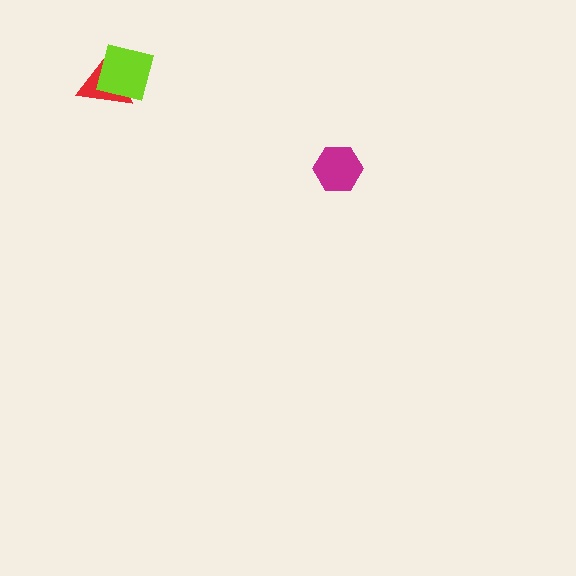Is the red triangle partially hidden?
Yes, it is partially covered by another shape.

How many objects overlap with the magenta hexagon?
0 objects overlap with the magenta hexagon.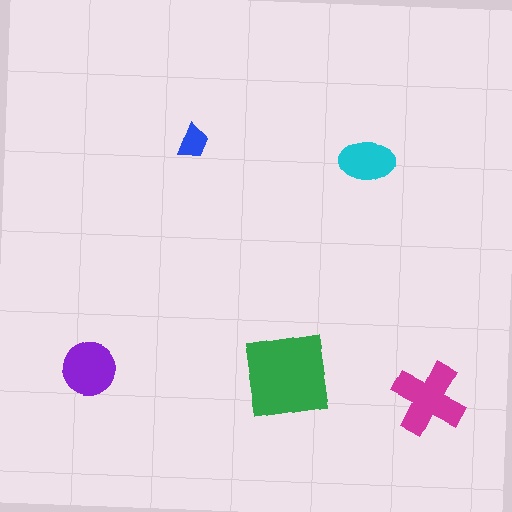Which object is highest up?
The blue trapezoid is topmost.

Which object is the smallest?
The blue trapezoid.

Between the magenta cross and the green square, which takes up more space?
The green square.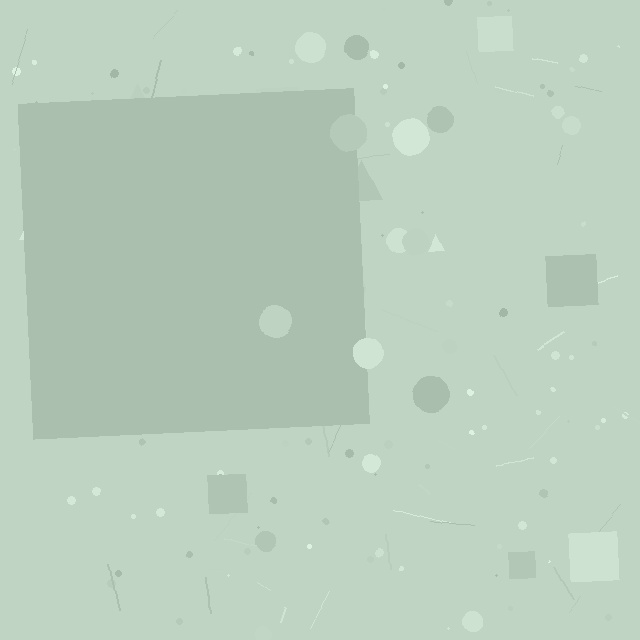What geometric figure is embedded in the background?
A square is embedded in the background.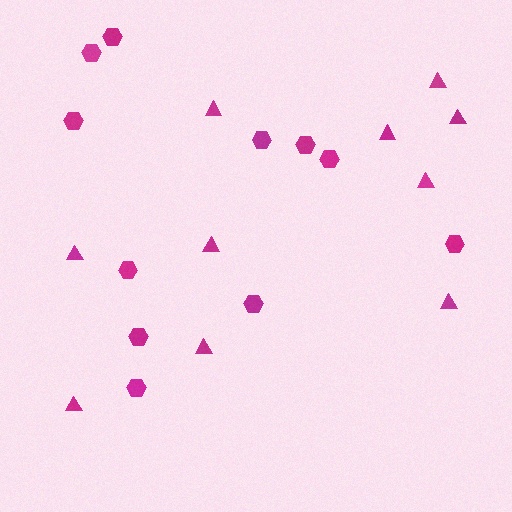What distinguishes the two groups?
There are 2 groups: one group of triangles (10) and one group of hexagons (11).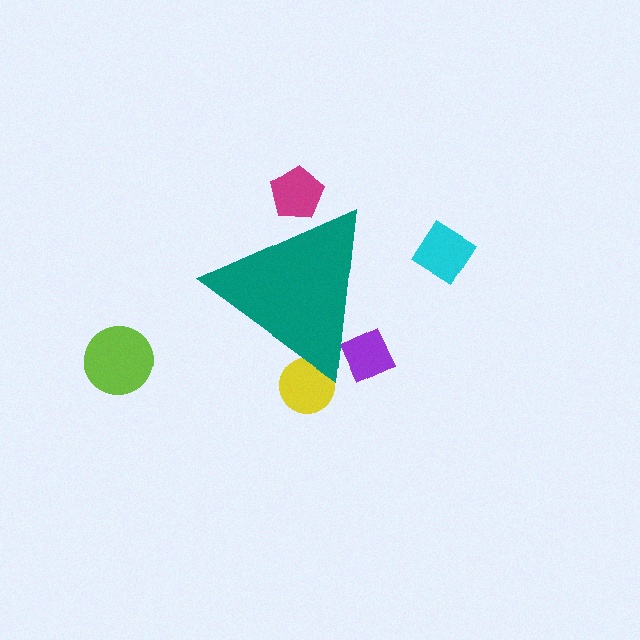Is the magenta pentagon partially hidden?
Yes, the magenta pentagon is partially hidden behind the teal triangle.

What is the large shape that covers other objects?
A teal triangle.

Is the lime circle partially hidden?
No, the lime circle is fully visible.